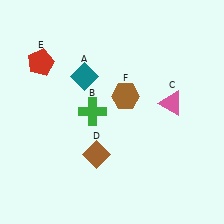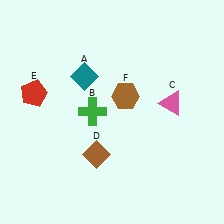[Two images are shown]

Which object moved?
The red pentagon (E) moved down.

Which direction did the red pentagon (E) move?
The red pentagon (E) moved down.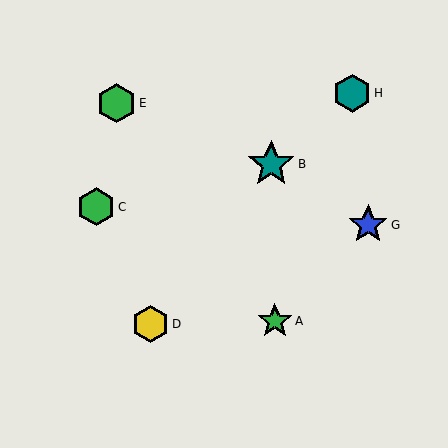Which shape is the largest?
The teal star (labeled B) is the largest.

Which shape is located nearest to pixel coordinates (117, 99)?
The green hexagon (labeled E) at (117, 103) is nearest to that location.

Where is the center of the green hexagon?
The center of the green hexagon is at (117, 103).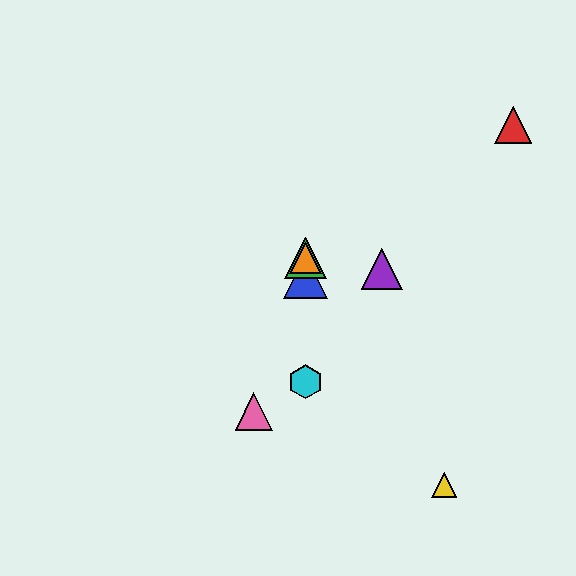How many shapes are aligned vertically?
4 shapes (the blue triangle, the green triangle, the orange triangle, the cyan hexagon) are aligned vertically.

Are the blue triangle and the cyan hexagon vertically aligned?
Yes, both are at x≈306.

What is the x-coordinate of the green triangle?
The green triangle is at x≈306.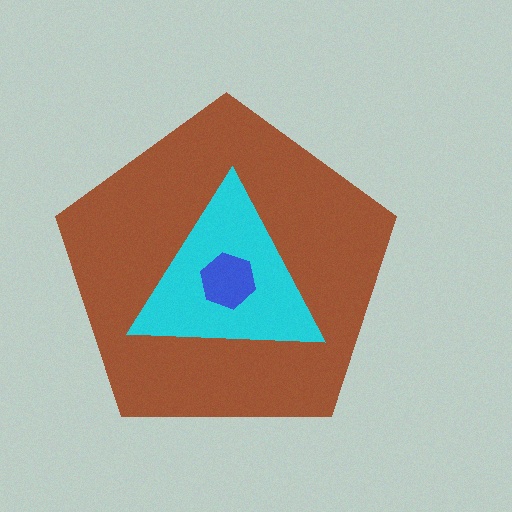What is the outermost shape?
The brown pentagon.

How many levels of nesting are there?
3.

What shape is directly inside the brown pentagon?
The cyan triangle.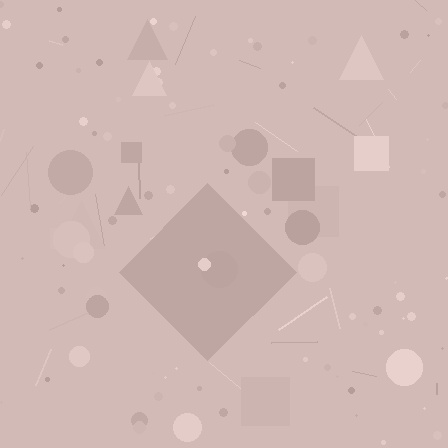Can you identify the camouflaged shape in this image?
The camouflaged shape is a diamond.